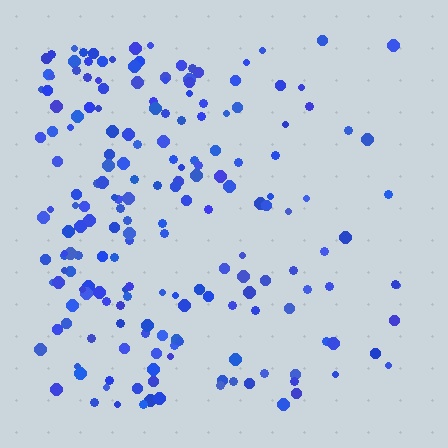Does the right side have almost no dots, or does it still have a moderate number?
Still a moderate number, just noticeably fewer than the left.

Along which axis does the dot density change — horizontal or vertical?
Horizontal.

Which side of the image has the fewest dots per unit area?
The right.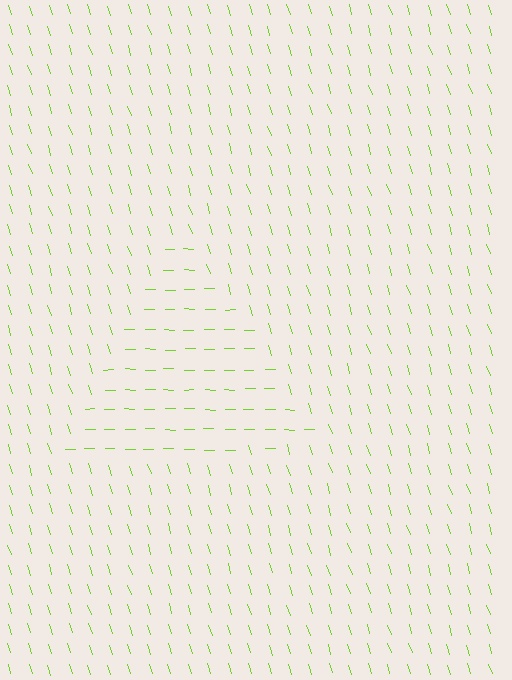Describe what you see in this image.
The image is filled with small lime line segments. A triangle region in the image has lines oriented differently from the surrounding lines, creating a visible texture boundary.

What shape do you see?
I see a triangle.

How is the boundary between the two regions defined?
The boundary is defined purely by a change in line orientation (approximately 72 degrees difference). All lines are the same color and thickness.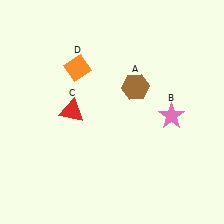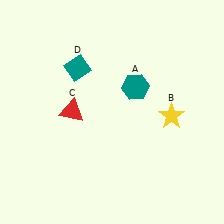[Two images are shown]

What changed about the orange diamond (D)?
In Image 1, D is orange. In Image 2, it changed to teal.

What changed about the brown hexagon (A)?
In Image 1, A is brown. In Image 2, it changed to teal.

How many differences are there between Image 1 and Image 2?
There are 3 differences between the two images.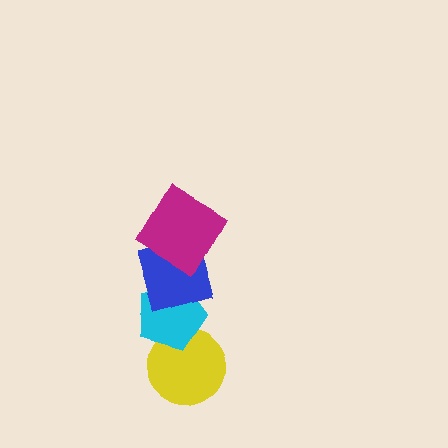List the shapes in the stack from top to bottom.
From top to bottom: the magenta diamond, the blue square, the cyan pentagon, the yellow circle.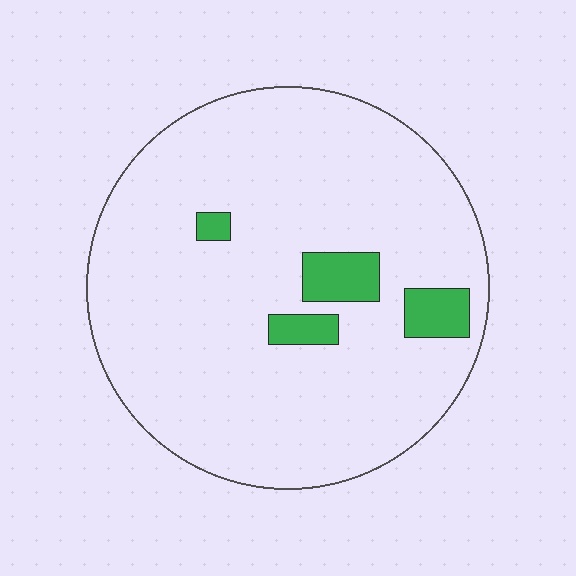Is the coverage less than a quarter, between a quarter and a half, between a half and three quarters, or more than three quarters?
Less than a quarter.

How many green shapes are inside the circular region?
4.